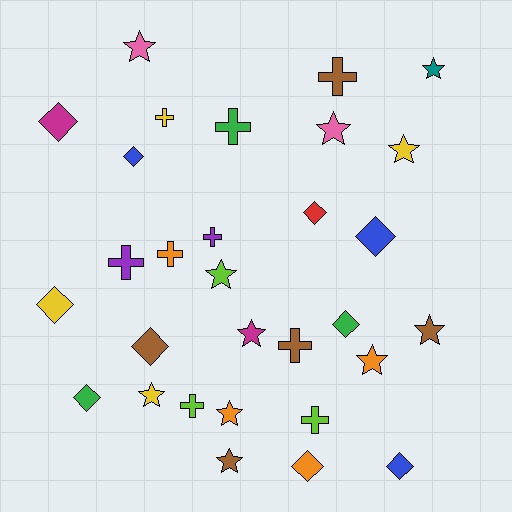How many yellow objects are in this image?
There are 4 yellow objects.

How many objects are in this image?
There are 30 objects.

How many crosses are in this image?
There are 9 crosses.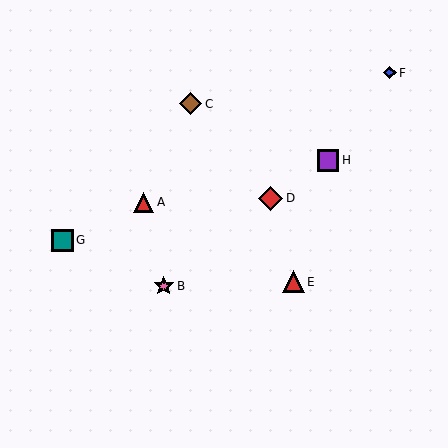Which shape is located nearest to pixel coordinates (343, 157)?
The purple square (labeled H) at (328, 160) is nearest to that location.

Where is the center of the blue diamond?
The center of the blue diamond is at (390, 73).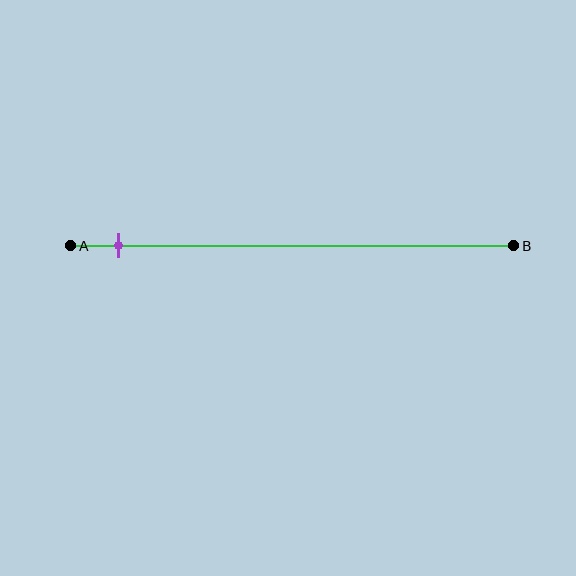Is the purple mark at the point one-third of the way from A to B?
No, the mark is at about 10% from A, not at the 33% one-third point.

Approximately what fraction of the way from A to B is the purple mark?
The purple mark is approximately 10% of the way from A to B.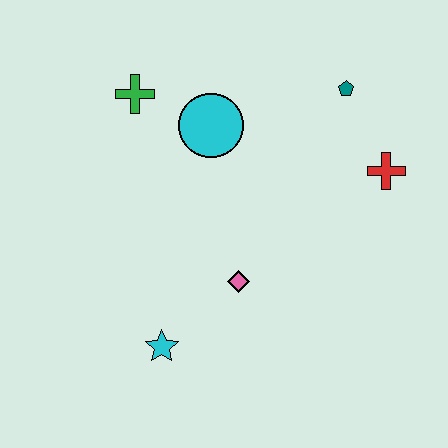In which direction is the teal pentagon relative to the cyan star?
The teal pentagon is above the cyan star.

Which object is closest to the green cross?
The cyan circle is closest to the green cross.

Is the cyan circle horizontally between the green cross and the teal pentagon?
Yes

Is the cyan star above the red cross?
No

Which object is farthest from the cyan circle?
The cyan star is farthest from the cyan circle.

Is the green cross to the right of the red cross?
No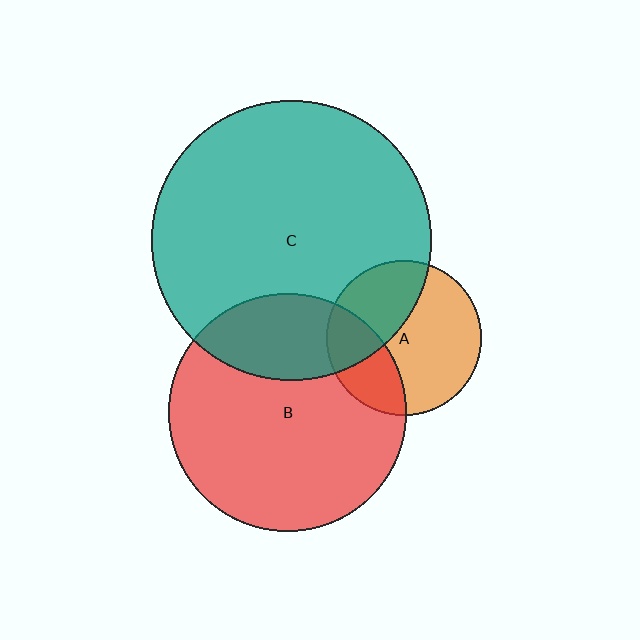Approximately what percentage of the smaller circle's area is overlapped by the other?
Approximately 25%.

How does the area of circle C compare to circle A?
Approximately 3.3 times.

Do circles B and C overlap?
Yes.